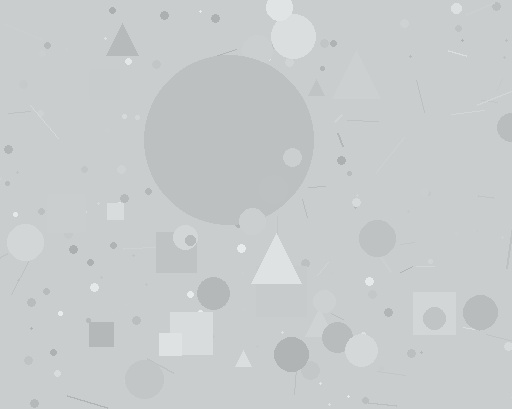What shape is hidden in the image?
A circle is hidden in the image.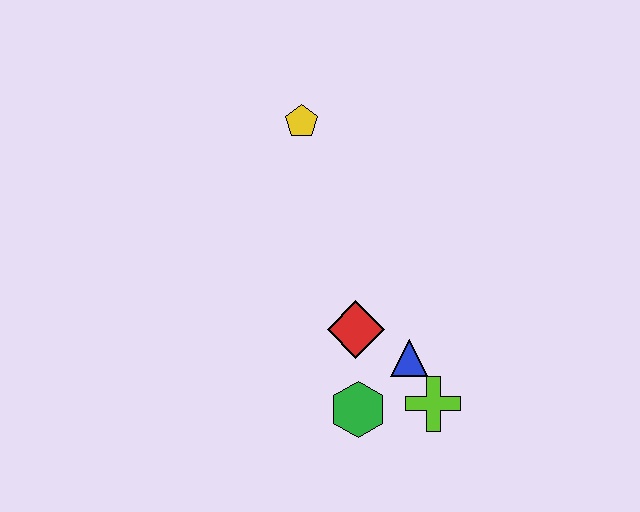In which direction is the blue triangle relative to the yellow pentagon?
The blue triangle is below the yellow pentagon.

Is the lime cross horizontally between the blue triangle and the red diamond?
No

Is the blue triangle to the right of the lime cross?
No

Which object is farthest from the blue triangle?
The yellow pentagon is farthest from the blue triangle.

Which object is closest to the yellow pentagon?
The red diamond is closest to the yellow pentagon.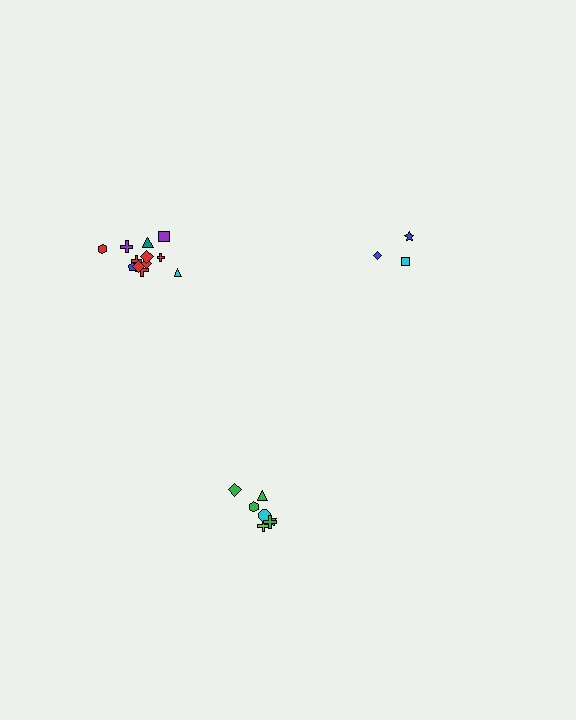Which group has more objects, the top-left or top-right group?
The top-left group.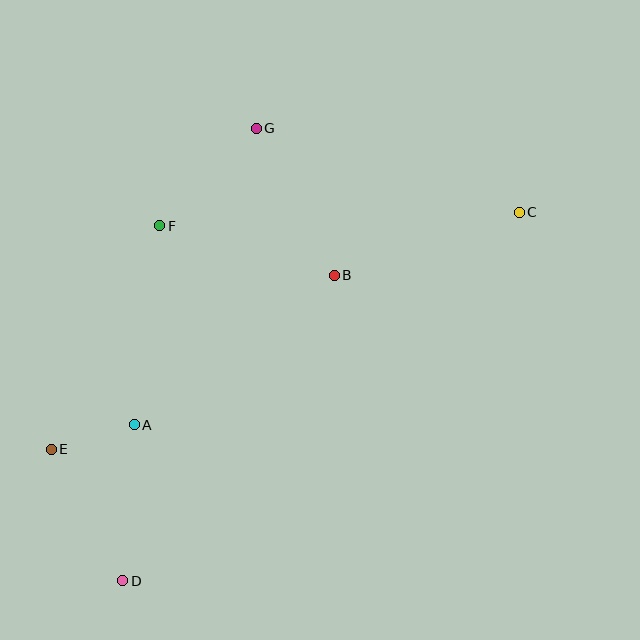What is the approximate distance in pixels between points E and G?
The distance between E and G is approximately 381 pixels.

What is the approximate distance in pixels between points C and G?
The distance between C and G is approximately 276 pixels.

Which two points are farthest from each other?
Points C and D are farthest from each other.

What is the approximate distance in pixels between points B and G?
The distance between B and G is approximately 167 pixels.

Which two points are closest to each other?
Points A and E are closest to each other.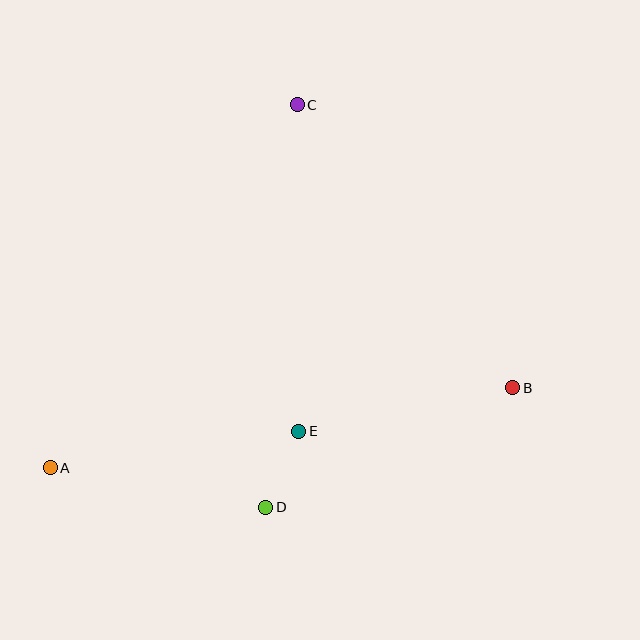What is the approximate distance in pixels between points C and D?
The distance between C and D is approximately 404 pixels.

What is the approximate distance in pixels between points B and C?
The distance between B and C is approximately 356 pixels.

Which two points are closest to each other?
Points D and E are closest to each other.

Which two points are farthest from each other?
Points A and B are farthest from each other.